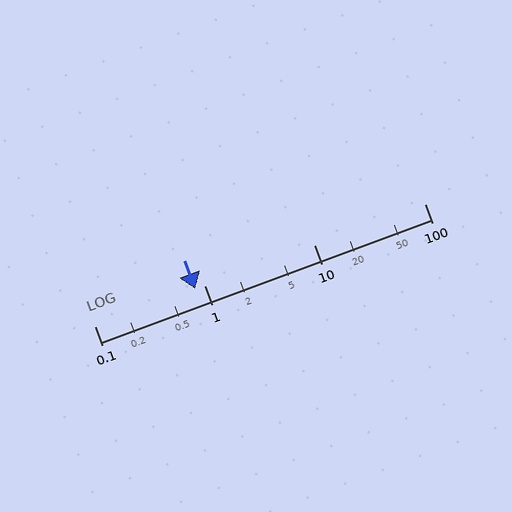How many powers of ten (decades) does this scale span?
The scale spans 3 decades, from 0.1 to 100.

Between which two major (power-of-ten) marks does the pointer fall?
The pointer is between 0.1 and 1.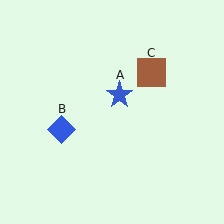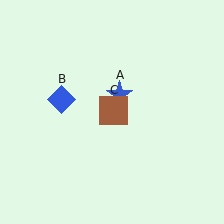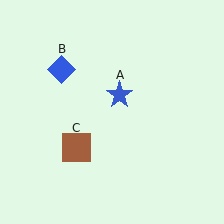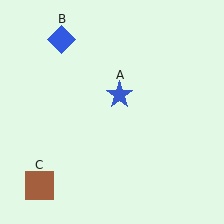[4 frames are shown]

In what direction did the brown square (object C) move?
The brown square (object C) moved down and to the left.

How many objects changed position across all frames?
2 objects changed position: blue diamond (object B), brown square (object C).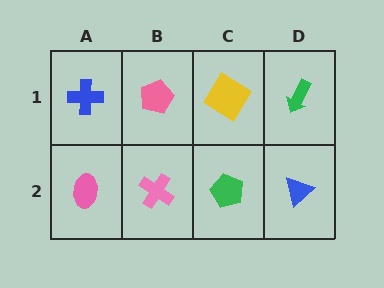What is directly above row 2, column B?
A pink pentagon.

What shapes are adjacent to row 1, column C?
A green pentagon (row 2, column C), a pink pentagon (row 1, column B), a green arrow (row 1, column D).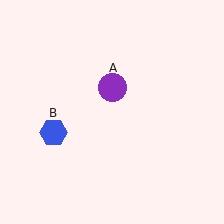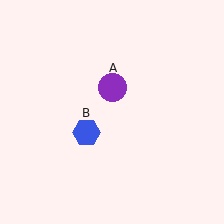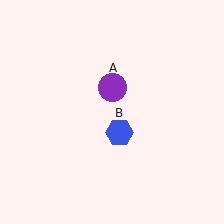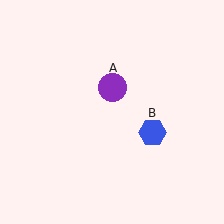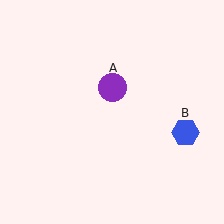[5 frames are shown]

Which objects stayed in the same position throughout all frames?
Purple circle (object A) remained stationary.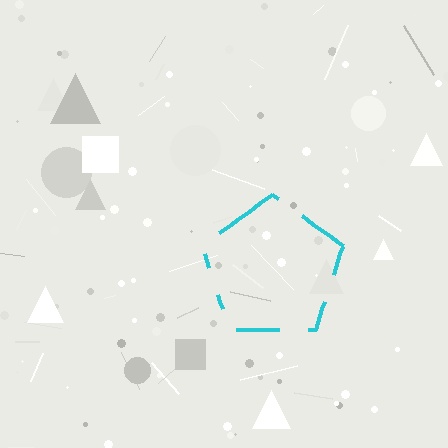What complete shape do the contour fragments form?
The contour fragments form a pentagon.